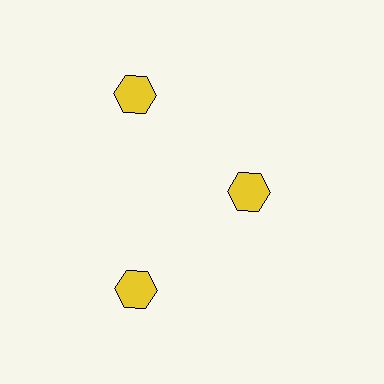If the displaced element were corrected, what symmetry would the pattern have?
It would have 3-fold rotational symmetry — the pattern would map onto itself every 120 degrees.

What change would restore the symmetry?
The symmetry would be restored by moving it outward, back onto the ring so that all 3 hexagons sit at equal angles and equal distance from the center.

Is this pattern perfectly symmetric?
No. The 3 yellow hexagons are arranged in a ring, but one element near the 3 o'clock position is pulled inward toward the center, breaking the 3-fold rotational symmetry.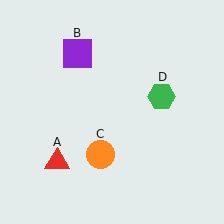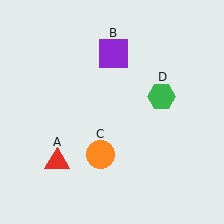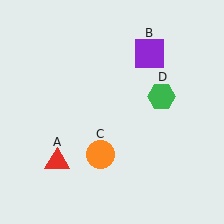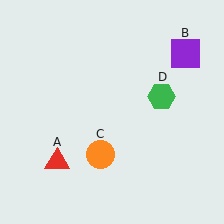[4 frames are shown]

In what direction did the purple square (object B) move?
The purple square (object B) moved right.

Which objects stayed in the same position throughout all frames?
Red triangle (object A) and orange circle (object C) and green hexagon (object D) remained stationary.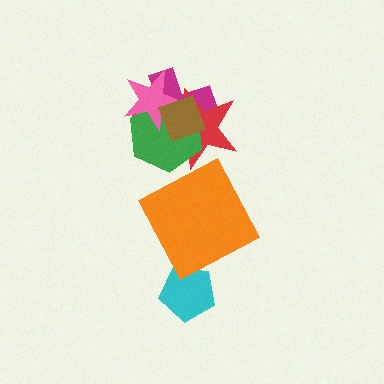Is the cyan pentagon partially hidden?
No, no other shape covers it.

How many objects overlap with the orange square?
0 objects overlap with the orange square.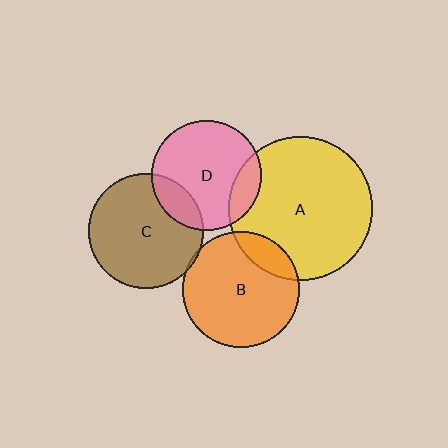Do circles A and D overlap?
Yes.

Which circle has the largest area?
Circle A (yellow).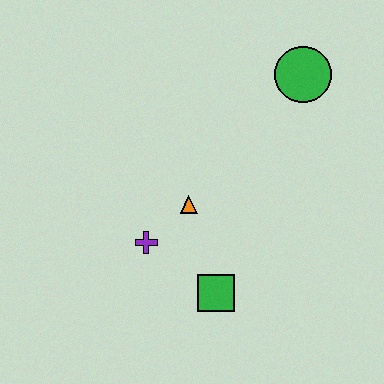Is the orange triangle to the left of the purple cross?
No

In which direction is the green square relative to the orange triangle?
The green square is below the orange triangle.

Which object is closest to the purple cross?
The orange triangle is closest to the purple cross.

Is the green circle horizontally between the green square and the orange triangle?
No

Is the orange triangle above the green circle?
No